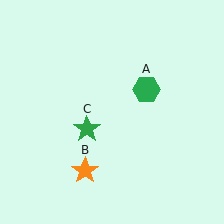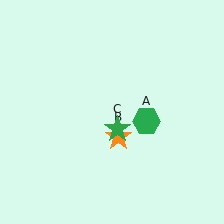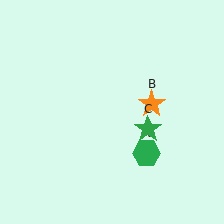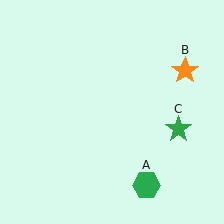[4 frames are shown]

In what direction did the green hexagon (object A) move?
The green hexagon (object A) moved down.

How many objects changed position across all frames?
3 objects changed position: green hexagon (object A), orange star (object B), green star (object C).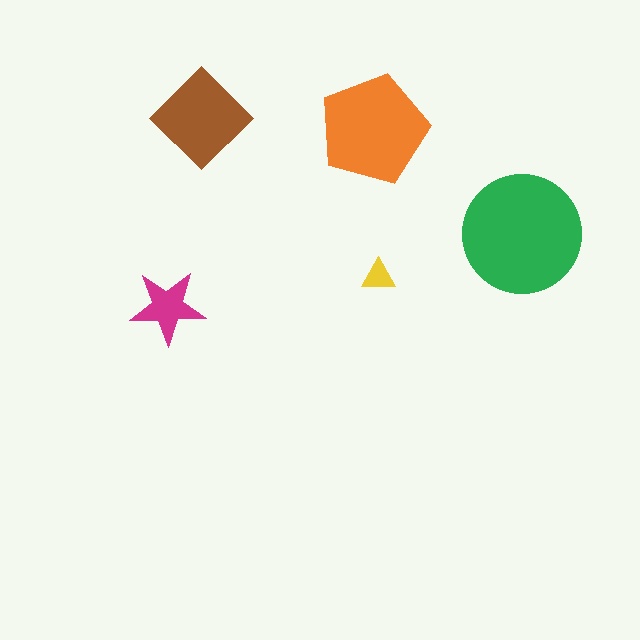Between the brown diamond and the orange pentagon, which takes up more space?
The orange pentagon.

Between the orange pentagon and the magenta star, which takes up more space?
The orange pentagon.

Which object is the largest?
The green circle.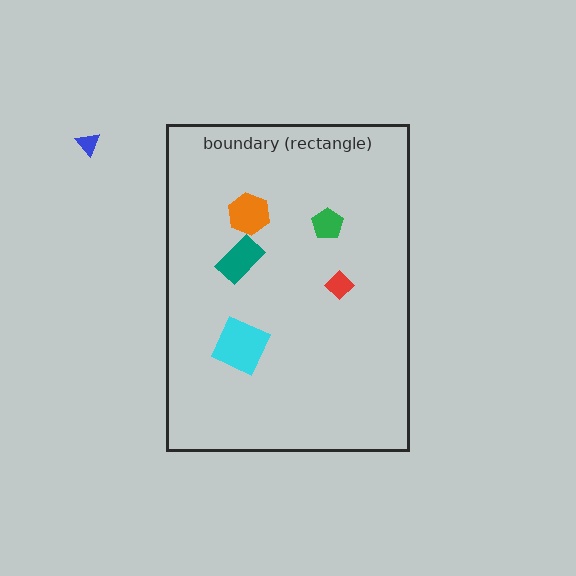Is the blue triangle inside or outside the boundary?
Outside.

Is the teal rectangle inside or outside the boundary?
Inside.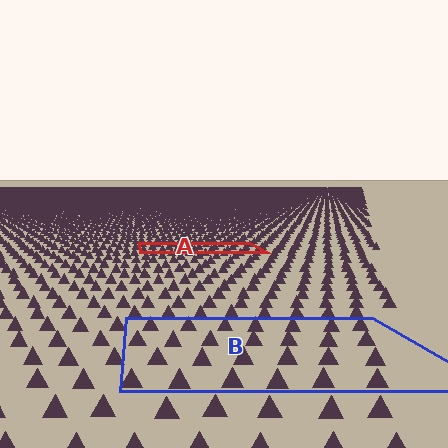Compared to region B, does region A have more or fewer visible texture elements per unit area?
Region A has more texture elements per unit area — they are packed more densely because it is farther away.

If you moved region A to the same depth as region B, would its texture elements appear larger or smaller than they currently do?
They would appear larger. At a closer depth, the same texture elements are projected at a bigger on-screen size.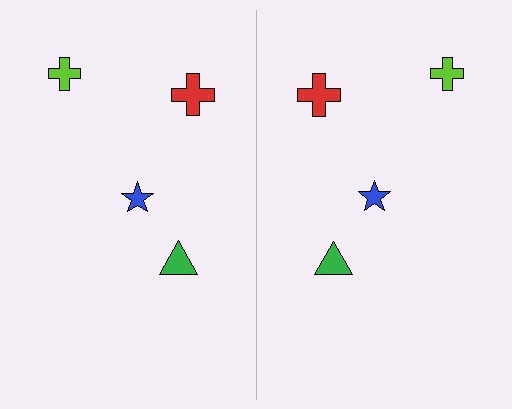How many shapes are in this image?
There are 8 shapes in this image.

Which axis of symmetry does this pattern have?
The pattern has a vertical axis of symmetry running through the center of the image.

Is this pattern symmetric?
Yes, this pattern has bilateral (reflection) symmetry.